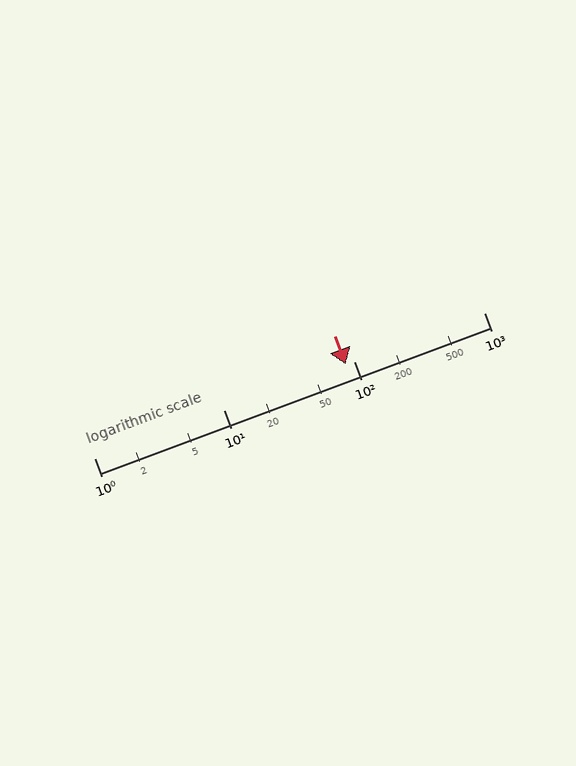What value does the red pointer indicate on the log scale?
The pointer indicates approximately 87.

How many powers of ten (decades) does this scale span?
The scale spans 3 decades, from 1 to 1000.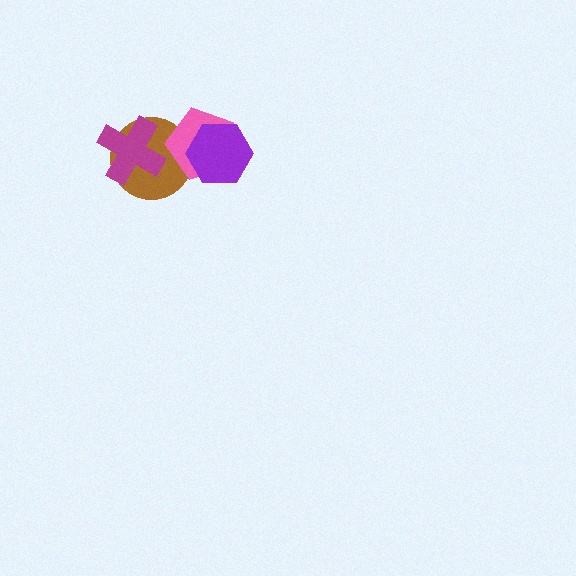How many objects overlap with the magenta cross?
1 object overlaps with the magenta cross.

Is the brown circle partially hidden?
Yes, it is partially covered by another shape.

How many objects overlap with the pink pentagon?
2 objects overlap with the pink pentagon.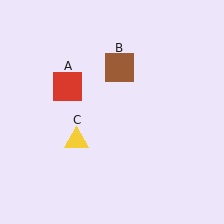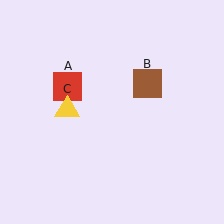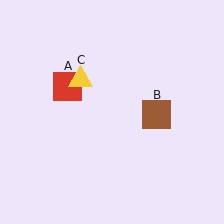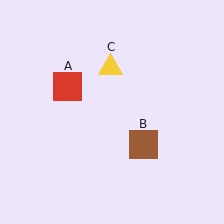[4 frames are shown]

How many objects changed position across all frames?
2 objects changed position: brown square (object B), yellow triangle (object C).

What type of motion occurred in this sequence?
The brown square (object B), yellow triangle (object C) rotated clockwise around the center of the scene.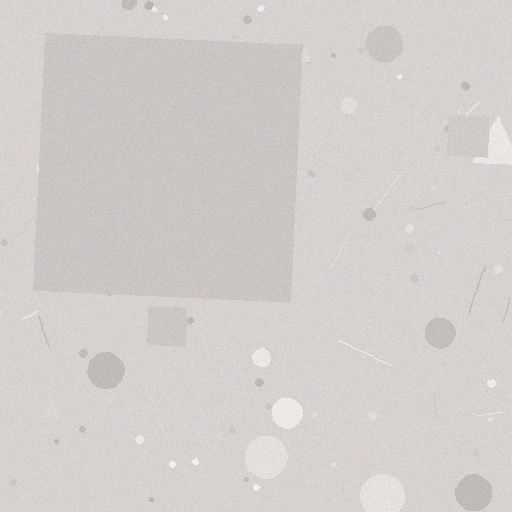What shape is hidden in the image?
A square is hidden in the image.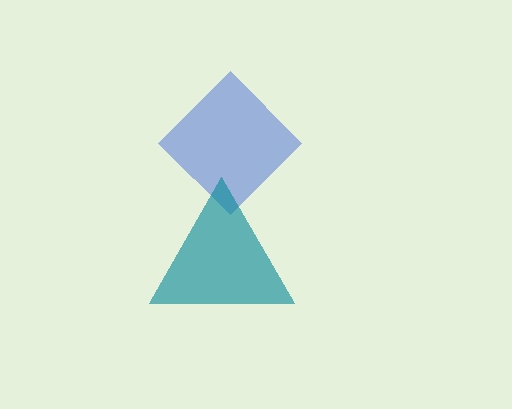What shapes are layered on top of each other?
The layered shapes are: a blue diamond, a teal triangle.